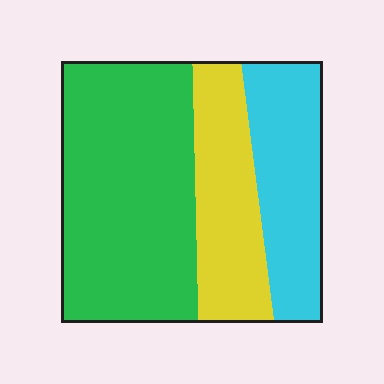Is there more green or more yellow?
Green.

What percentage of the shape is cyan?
Cyan covers 25% of the shape.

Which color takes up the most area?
Green, at roughly 50%.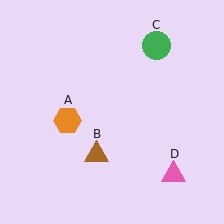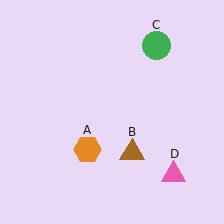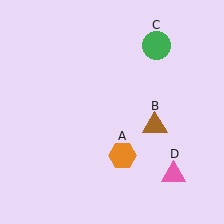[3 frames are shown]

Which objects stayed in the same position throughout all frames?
Green circle (object C) and pink triangle (object D) remained stationary.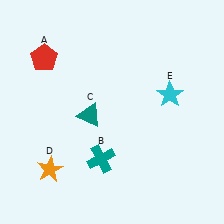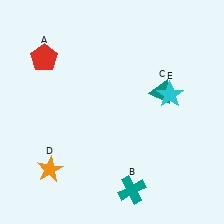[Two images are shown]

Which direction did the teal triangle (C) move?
The teal triangle (C) moved right.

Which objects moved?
The objects that moved are: the teal cross (B), the teal triangle (C).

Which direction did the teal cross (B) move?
The teal cross (B) moved down.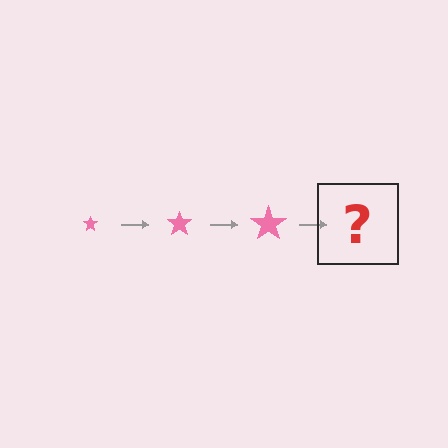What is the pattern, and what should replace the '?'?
The pattern is that the star gets progressively larger each step. The '?' should be a pink star, larger than the previous one.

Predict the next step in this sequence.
The next step is a pink star, larger than the previous one.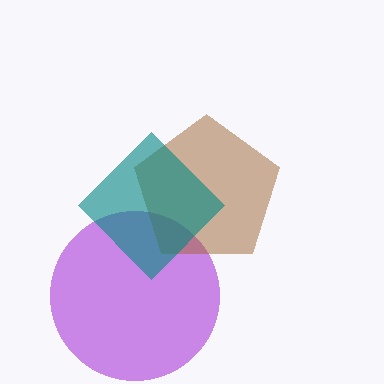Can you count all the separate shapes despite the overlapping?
Yes, there are 3 separate shapes.